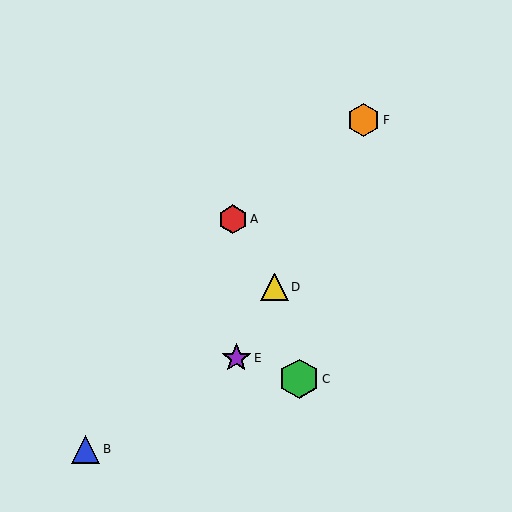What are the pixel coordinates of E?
Object E is at (236, 358).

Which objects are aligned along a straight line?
Objects D, E, F are aligned along a straight line.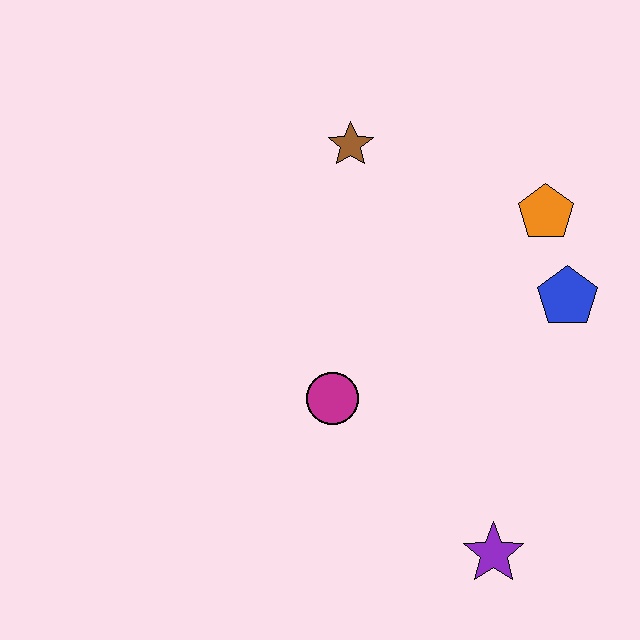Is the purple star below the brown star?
Yes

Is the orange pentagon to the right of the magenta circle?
Yes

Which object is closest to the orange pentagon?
The blue pentagon is closest to the orange pentagon.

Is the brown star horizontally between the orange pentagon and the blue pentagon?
No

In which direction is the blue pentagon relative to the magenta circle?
The blue pentagon is to the right of the magenta circle.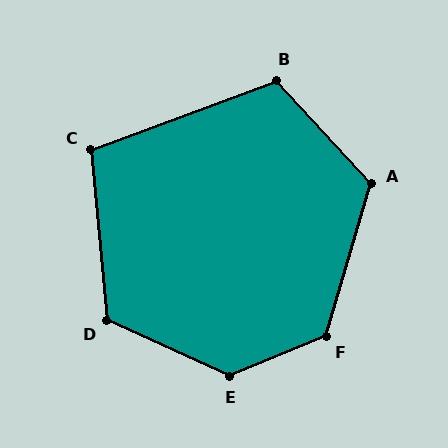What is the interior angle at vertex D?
Approximately 119 degrees (obtuse).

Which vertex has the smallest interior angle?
C, at approximately 105 degrees.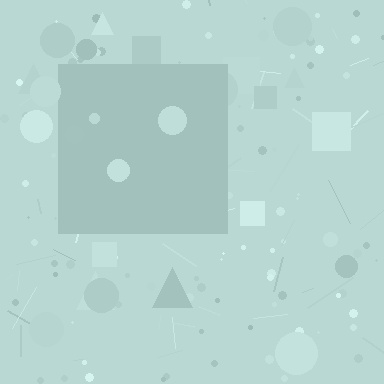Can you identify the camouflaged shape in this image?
The camouflaged shape is a square.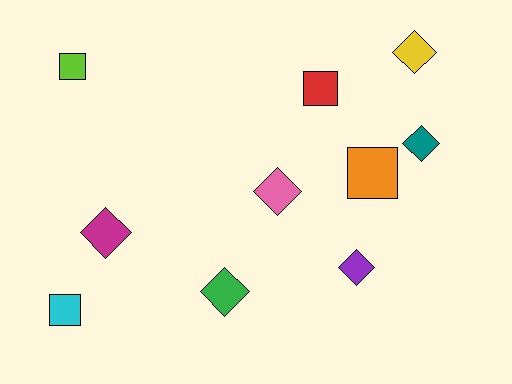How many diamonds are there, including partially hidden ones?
There are 6 diamonds.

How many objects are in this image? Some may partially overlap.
There are 10 objects.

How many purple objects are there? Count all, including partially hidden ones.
There is 1 purple object.